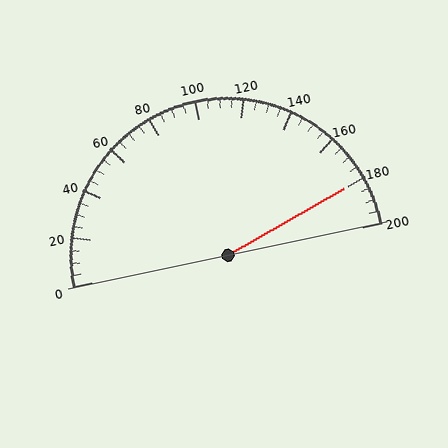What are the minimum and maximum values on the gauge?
The gauge ranges from 0 to 200.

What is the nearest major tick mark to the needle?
The nearest major tick mark is 180.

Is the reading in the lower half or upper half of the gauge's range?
The reading is in the upper half of the range (0 to 200).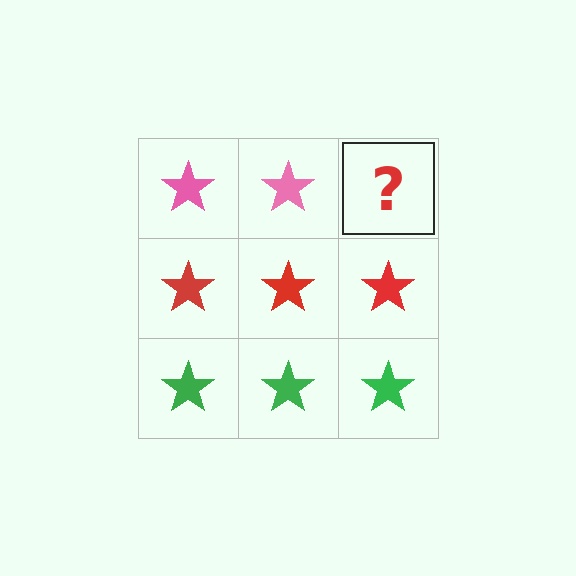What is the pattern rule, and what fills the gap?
The rule is that each row has a consistent color. The gap should be filled with a pink star.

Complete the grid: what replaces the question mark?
The question mark should be replaced with a pink star.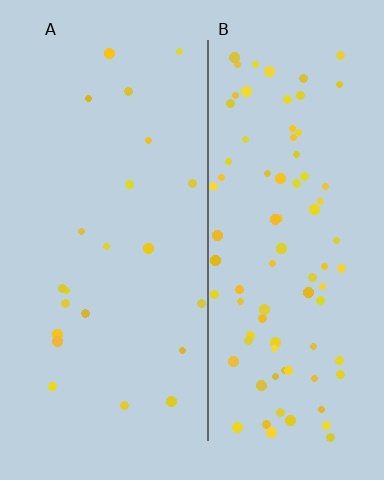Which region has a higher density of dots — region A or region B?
B (the right).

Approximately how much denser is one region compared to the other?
Approximately 3.9× — region B over region A.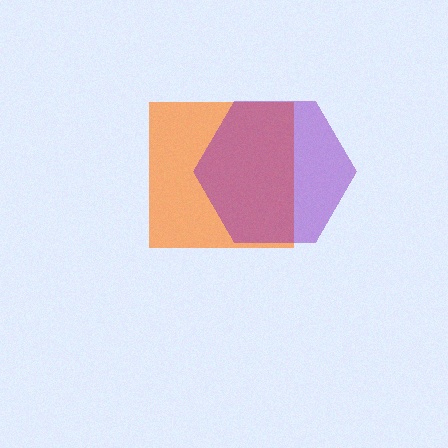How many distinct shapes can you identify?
There are 2 distinct shapes: an orange square, a purple hexagon.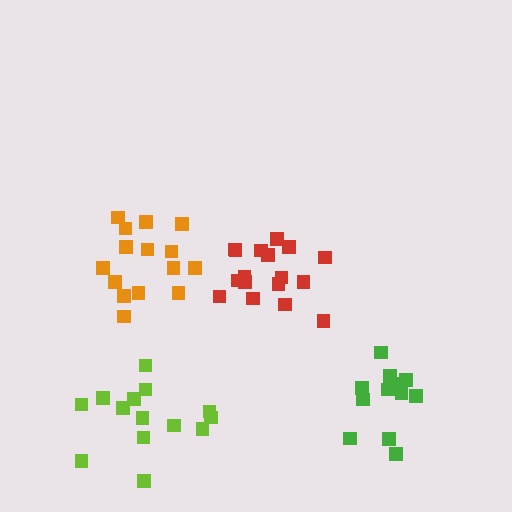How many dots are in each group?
Group 1: 14 dots, Group 2: 14 dots, Group 3: 17 dots, Group 4: 15 dots (60 total).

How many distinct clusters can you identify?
There are 4 distinct clusters.